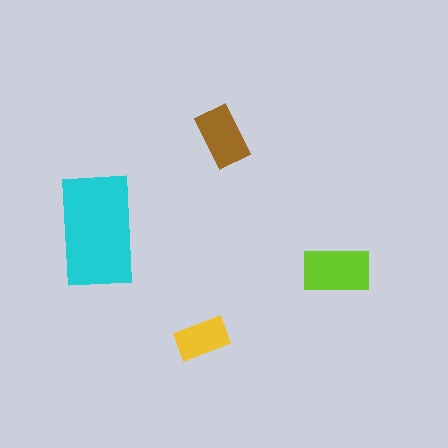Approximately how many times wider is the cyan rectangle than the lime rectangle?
About 1.5 times wider.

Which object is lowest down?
The yellow rectangle is bottommost.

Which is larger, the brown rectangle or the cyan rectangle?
The cyan one.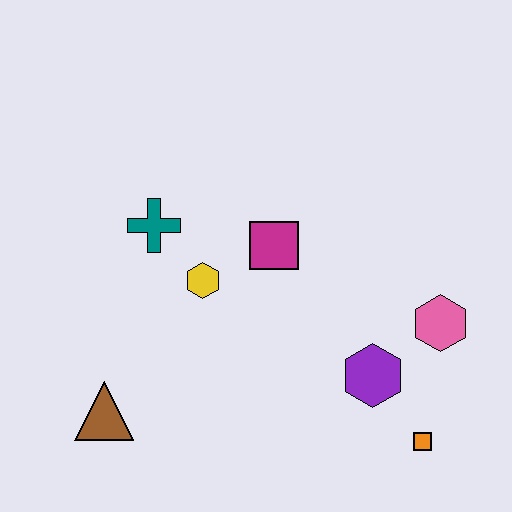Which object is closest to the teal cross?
The yellow hexagon is closest to the teal cross.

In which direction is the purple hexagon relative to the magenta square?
The purple hexagon is below the magenta square.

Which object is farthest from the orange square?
The teal cross is farthest from the orange square.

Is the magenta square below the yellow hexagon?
No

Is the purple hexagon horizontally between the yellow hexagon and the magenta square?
No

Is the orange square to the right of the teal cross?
Yes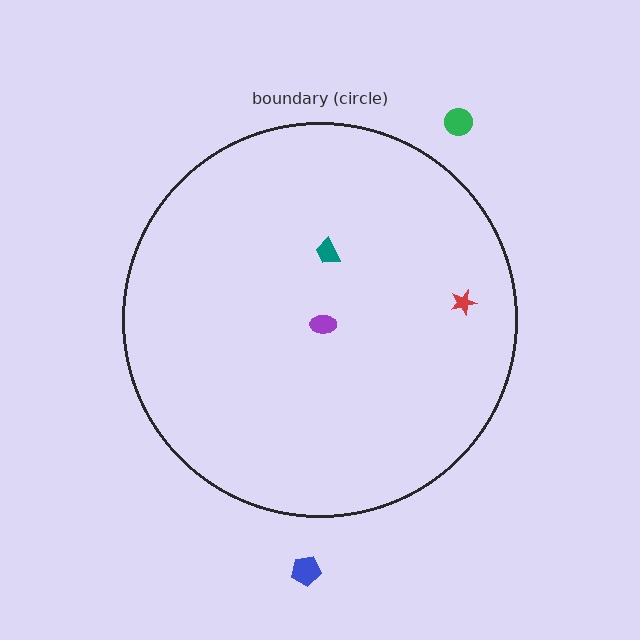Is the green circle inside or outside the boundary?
Outside.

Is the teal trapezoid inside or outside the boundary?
Inside.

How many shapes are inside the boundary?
3 inside, 2 outside.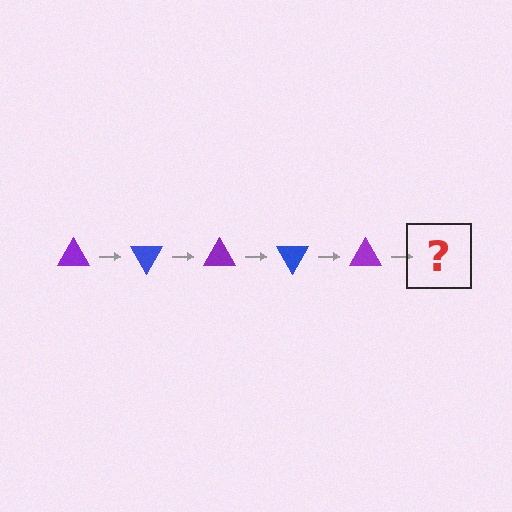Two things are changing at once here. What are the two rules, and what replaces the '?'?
The two rules are that it rotates 60 degrees each step and the color cycles through purple and blue. The '?' should be a blue triangle, rotated 300 degrees from the start.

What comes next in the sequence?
The next element should be a blue triangle, rotated 300 degrees from the start.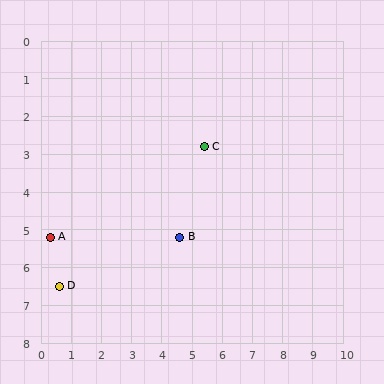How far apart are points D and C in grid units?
Points D and C are about 6.1 grid units apart.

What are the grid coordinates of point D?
Point D is at approximately (0.6, 6.5).